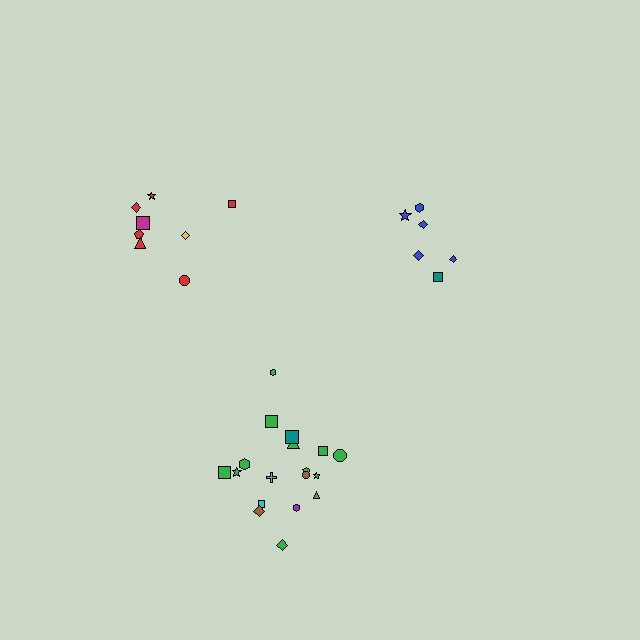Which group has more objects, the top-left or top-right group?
The top-left group.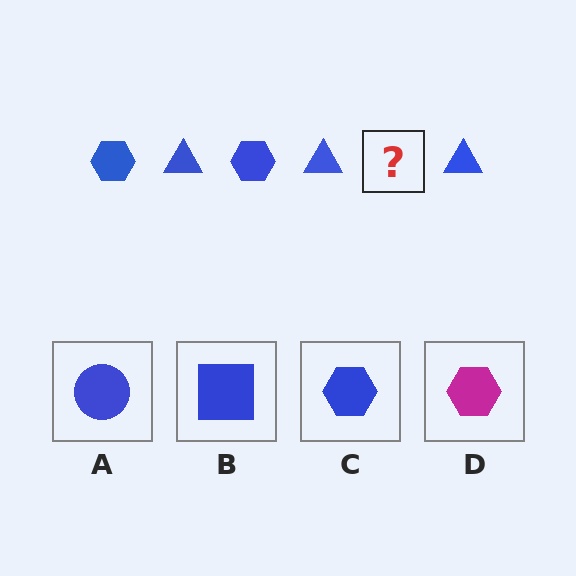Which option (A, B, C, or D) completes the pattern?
C.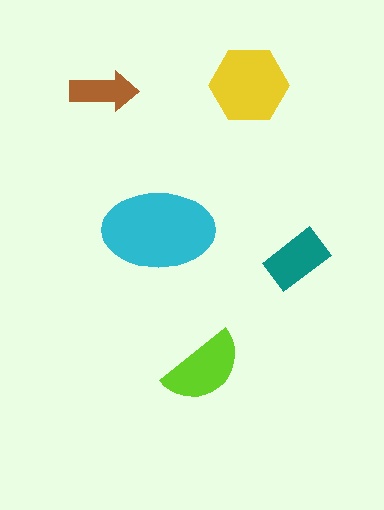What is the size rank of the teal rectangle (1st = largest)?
4th.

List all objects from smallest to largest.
The brown arrow, the teal rectangle, the lime semicircle, the yellow hexagon, the cyan ellipse.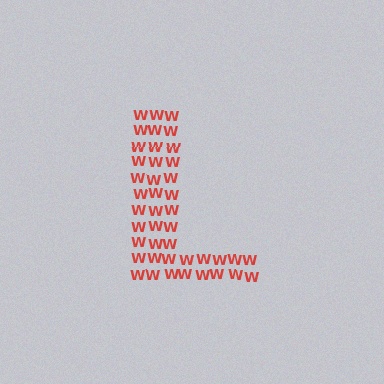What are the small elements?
The small elements are letter W's.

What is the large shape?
The large shape is the letter L.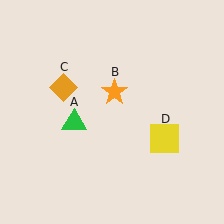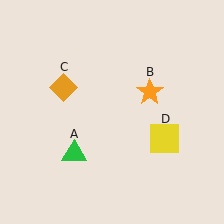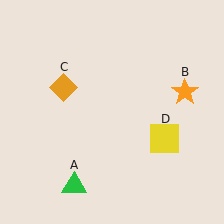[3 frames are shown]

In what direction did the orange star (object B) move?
The orange star (object B) moved right.